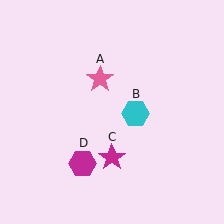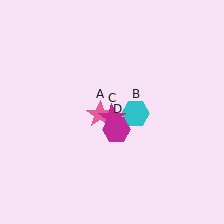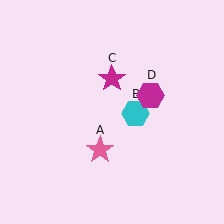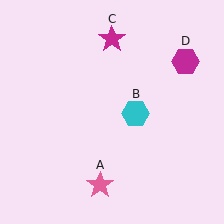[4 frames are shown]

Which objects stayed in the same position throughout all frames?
Cyan hexagon (object B) remained stationary.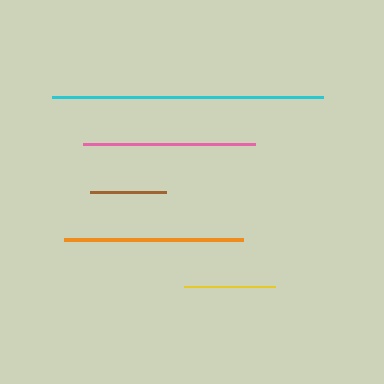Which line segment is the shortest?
The brown line is the shortest at approximately 76 pixels.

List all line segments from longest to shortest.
From longest to shortest: cyan, orange, pink, yellow, brown.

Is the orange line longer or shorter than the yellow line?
The orange line is longer than the yellow line.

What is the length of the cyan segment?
The cyan segment is approximately 270 pixels long.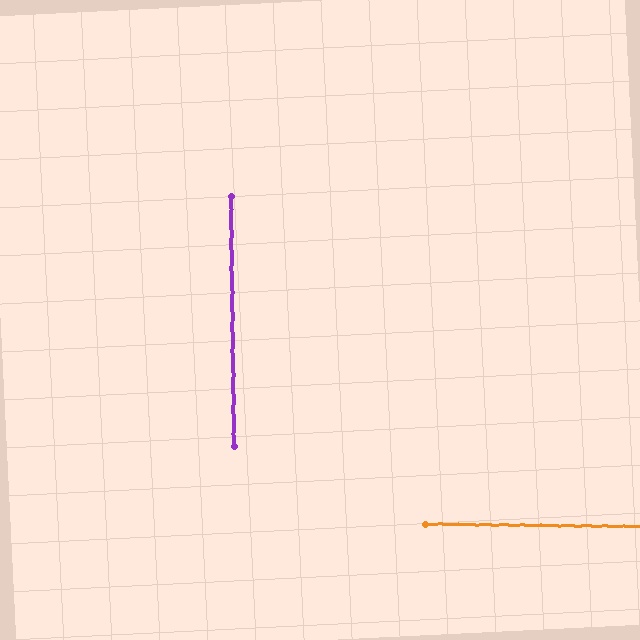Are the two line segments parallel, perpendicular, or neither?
Perpendicular — they meet at approximately 89°.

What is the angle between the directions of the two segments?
Approximately 89 degrees.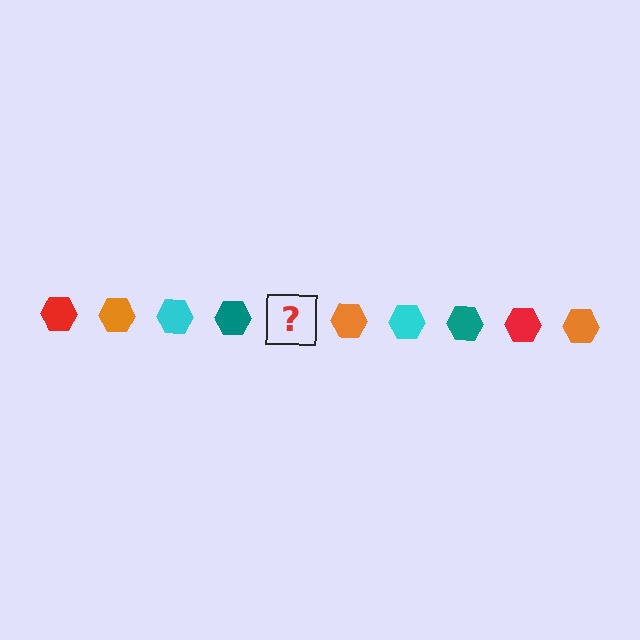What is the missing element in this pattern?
The missing element is a red hexagon.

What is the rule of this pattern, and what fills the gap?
The rule is that the pattern cycles through red, orange, cyan, teal hexagons. The gap should be filled with a red hexagon.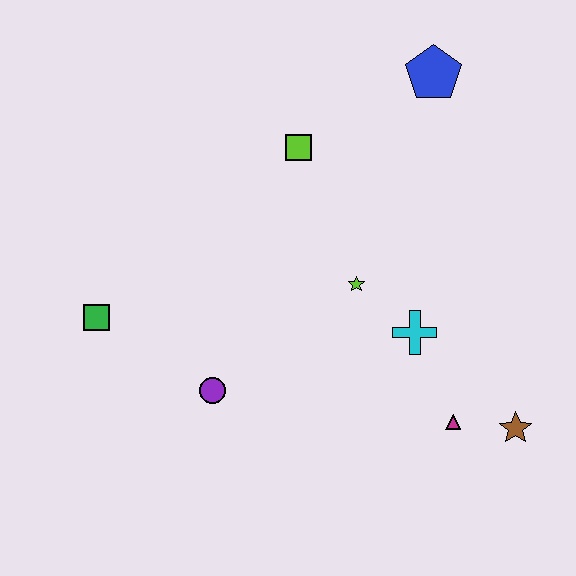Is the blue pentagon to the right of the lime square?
Yes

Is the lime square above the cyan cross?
Yes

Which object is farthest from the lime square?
The brown star is farthest from the lime square.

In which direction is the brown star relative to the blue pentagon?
The brown star is below the blue pentagon.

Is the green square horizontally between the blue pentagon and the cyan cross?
No